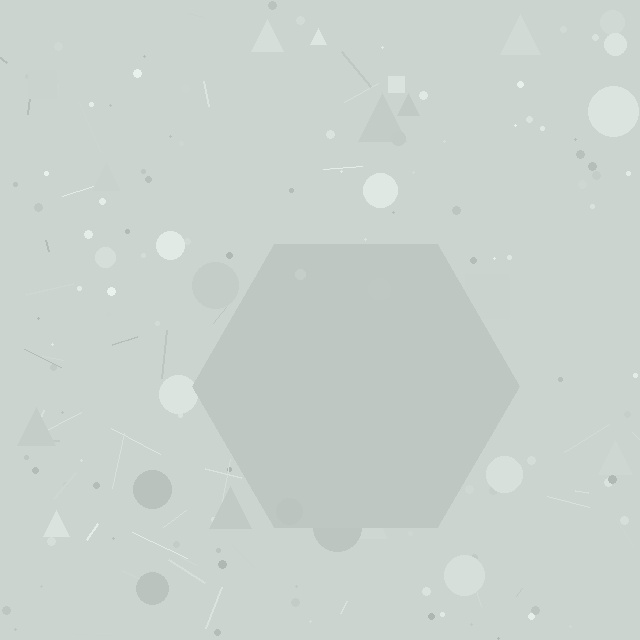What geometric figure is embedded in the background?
A hexagon is embedded in the background.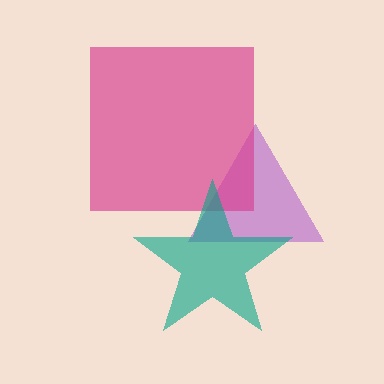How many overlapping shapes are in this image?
There are 3 overlapping shapes in the image.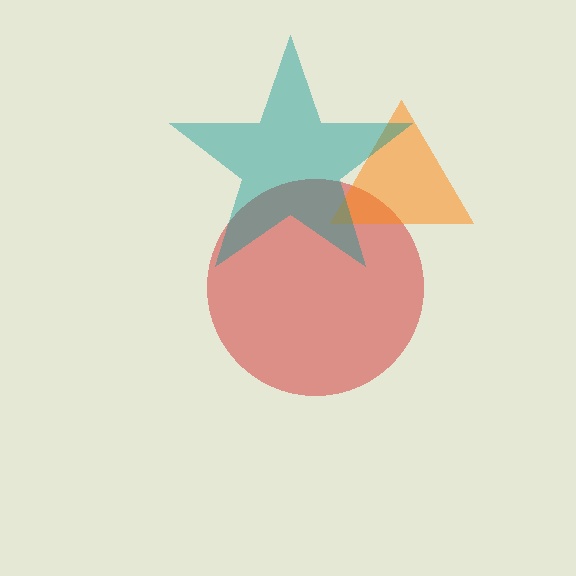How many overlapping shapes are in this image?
There are 3 overlapping shapes in the image.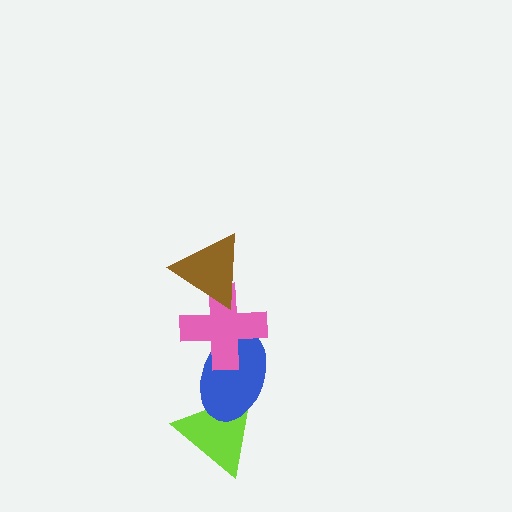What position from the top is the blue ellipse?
The blue ellipse is 3rd from the top.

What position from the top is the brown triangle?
The brown triangle is 1st from the top.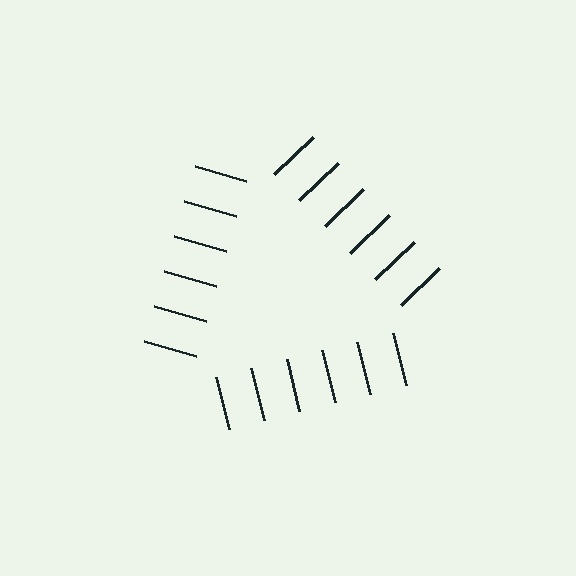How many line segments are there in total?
18 — 6 along each of the 3 edges.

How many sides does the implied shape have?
3 sides — the line-ends trace a triangle.